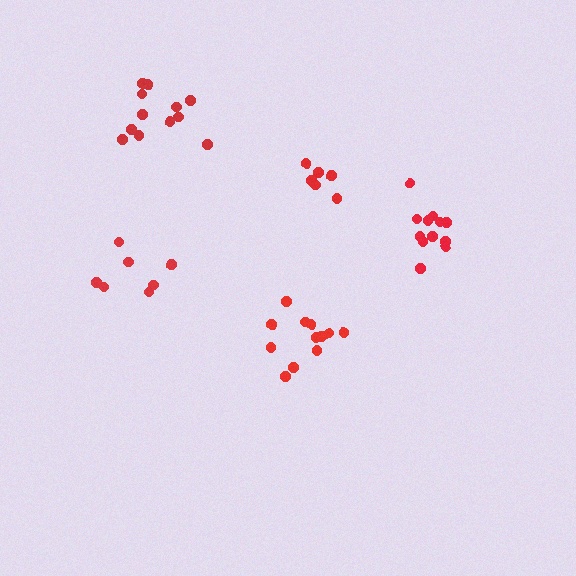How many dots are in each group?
Group 1: 12 dots, Group 2: 12 dots, Group 3: 12 dots, Group 4: 6 dots, Group 5: 7 dots (49 total).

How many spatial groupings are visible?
There are 5 spatial groupings.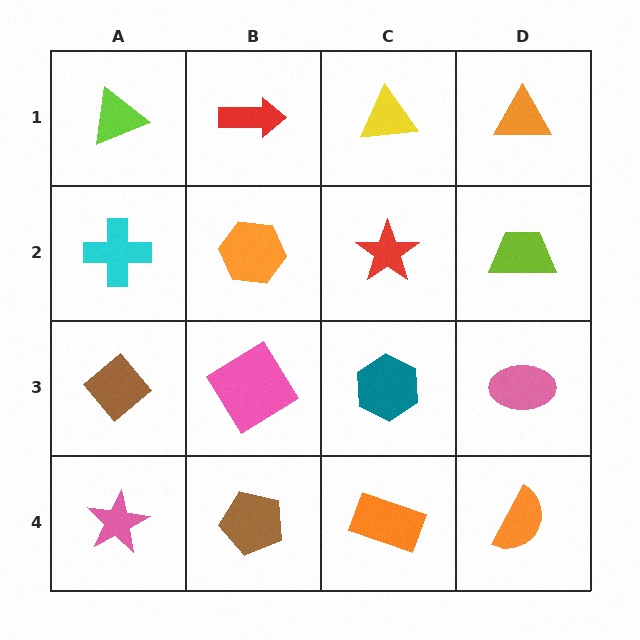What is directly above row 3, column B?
An orange hexagon.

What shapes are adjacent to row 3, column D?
A lime trapezoid (row 2, column D), an orange semicircle (row 4, column D), a teal hexagon (row 3, column C).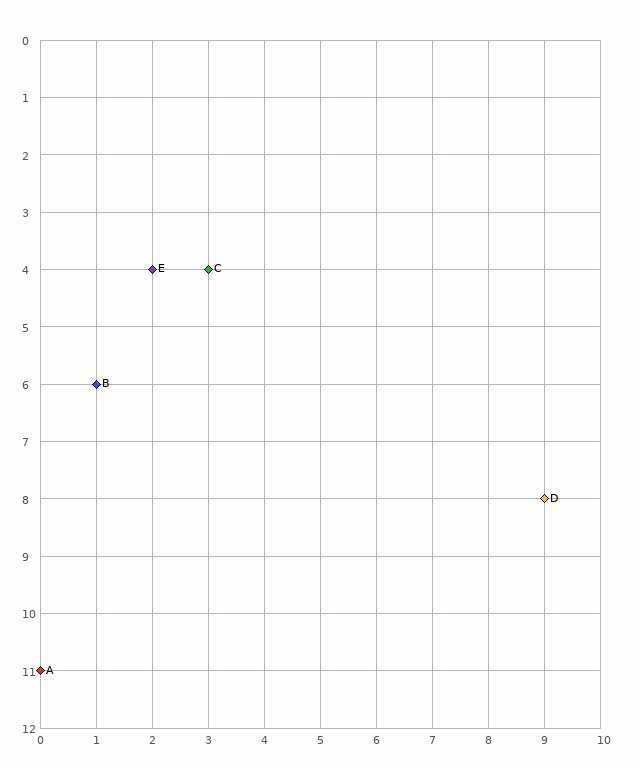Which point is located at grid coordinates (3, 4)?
Point C is at (3, 4).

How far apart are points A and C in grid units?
Points A and C are 3 columns and 7 rows apart (about 7.6 grid units diagonally).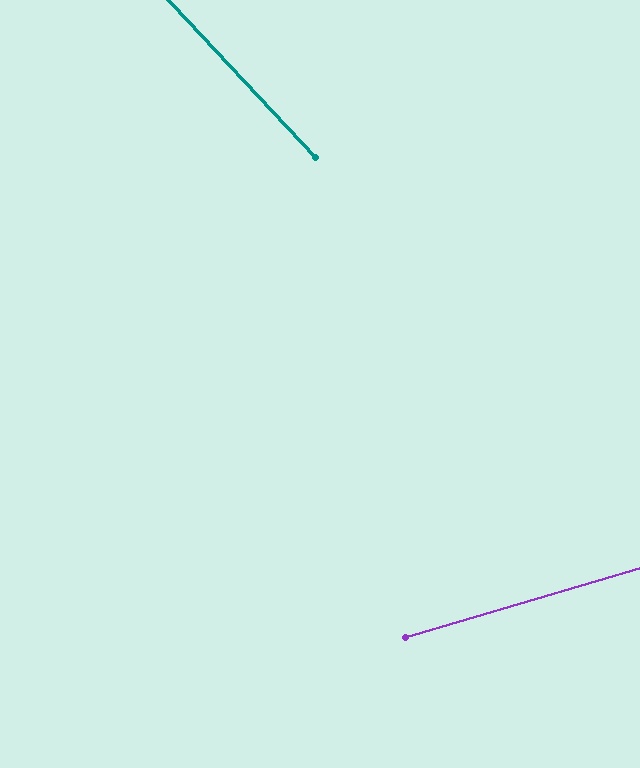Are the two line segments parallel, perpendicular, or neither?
Neither parallel nor perpendicular — they differ by about 64°.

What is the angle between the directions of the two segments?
Approximately 64 degrees.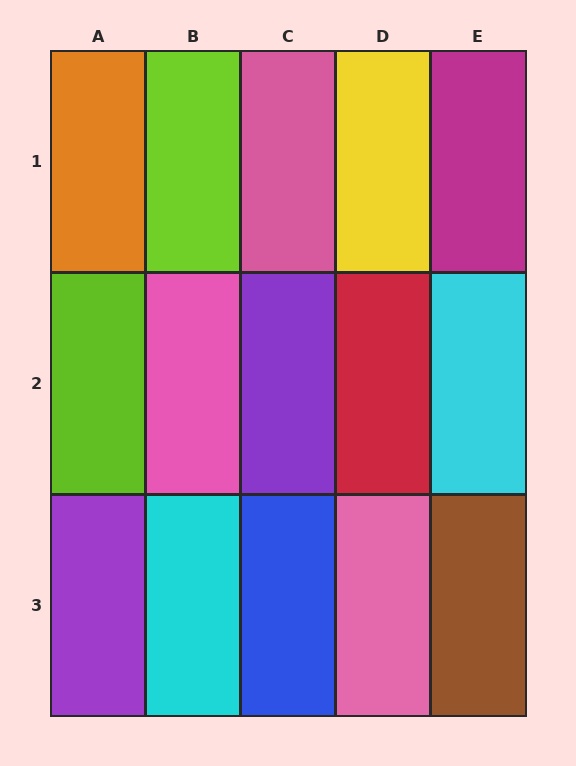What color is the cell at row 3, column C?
Blue.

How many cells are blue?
1 cell is blue.